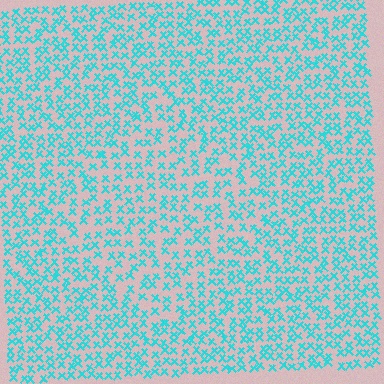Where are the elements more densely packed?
The elements are more densely packed outside the diamond boundary.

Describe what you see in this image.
The image contains small cyan elements arranged at two different densities. A diamond-shaped region is visible where the elements are less densely packed than the surrounding area.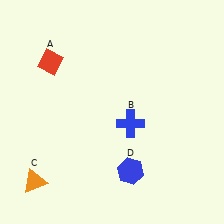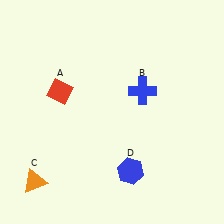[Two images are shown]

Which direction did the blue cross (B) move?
The blue cross (B) moved up.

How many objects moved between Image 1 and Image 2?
2 objects moved between the two images.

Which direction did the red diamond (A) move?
The red diamond (A) moved down.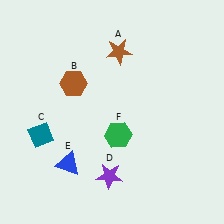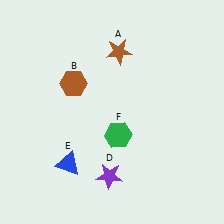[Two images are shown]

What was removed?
The teal diamond (C) was removed in Image 2.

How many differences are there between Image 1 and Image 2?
There is 1 difference between the two images.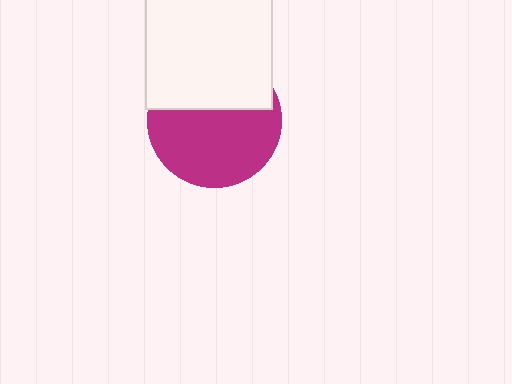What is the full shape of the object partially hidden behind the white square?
The partially hidden object is a magenta circle.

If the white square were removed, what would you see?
You would see the complete magenta circle.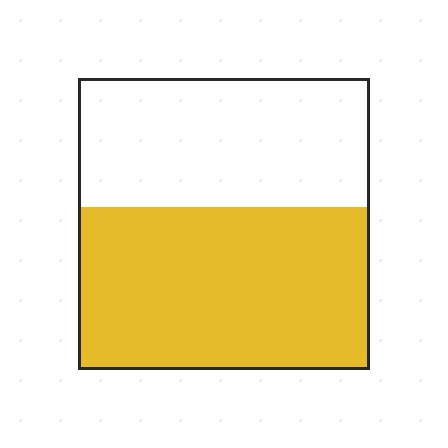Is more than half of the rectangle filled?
Yes.